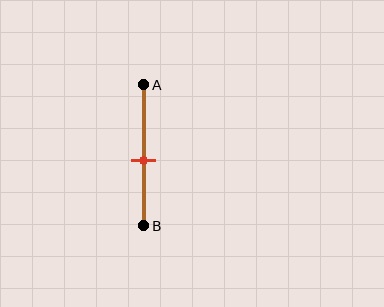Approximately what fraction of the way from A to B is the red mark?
The red mark is approximately 55% of the way from A to B.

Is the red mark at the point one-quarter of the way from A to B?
No, the mark is at about 55% from A, not at the 25% one-quarter point.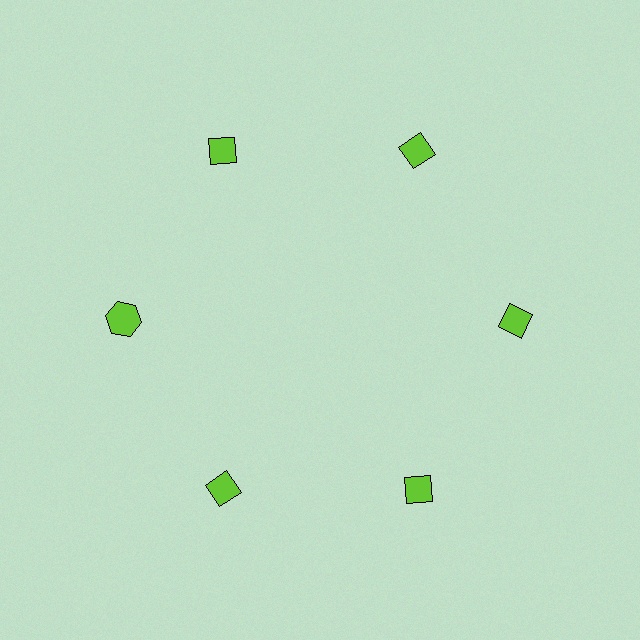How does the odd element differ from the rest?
It has a different shape: hexagon instead of diamond.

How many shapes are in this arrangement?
There are 6 shapes arranged in a ring pattern.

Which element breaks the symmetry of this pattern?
The lime hexagon at roughly the 9 o'clock position breaks the symmetry. All other shapes are lime diamonds.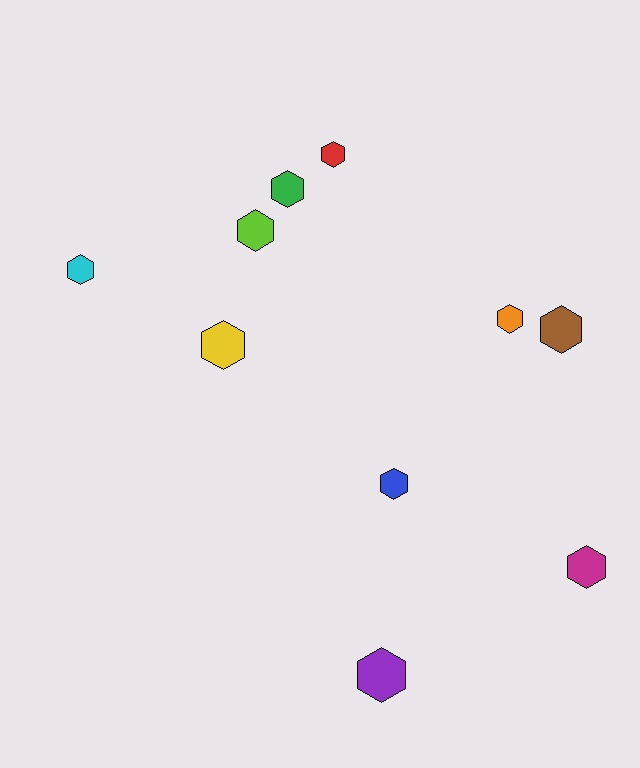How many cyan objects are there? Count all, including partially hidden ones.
There is 1 cyan object.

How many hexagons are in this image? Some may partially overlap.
There are 10 hexagons.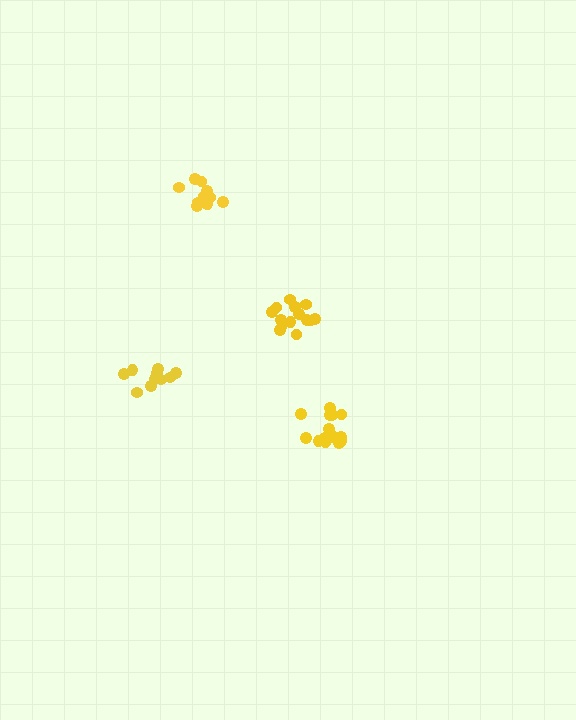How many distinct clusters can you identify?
There are 4 distinct clusters.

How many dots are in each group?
Group 1: 14 dots, Group 2: 14 dots, Group 3: 10 dots, Group 4: 12 dots (50 total).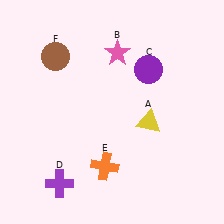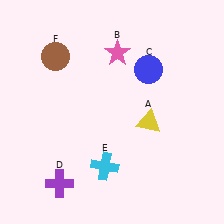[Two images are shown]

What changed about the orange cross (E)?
In Image 1, E is orange. In Image 2, it changed to cyan.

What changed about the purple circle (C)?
In Image 1, C is purple. In Image 2, it changed to blue.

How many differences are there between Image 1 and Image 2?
There are 2 differences between the two images.